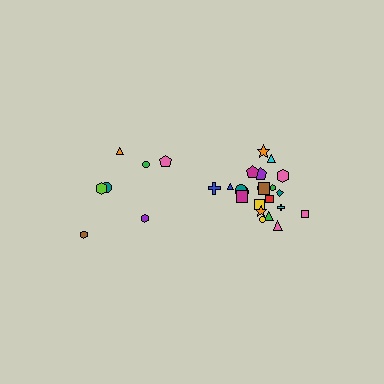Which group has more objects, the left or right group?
The right group.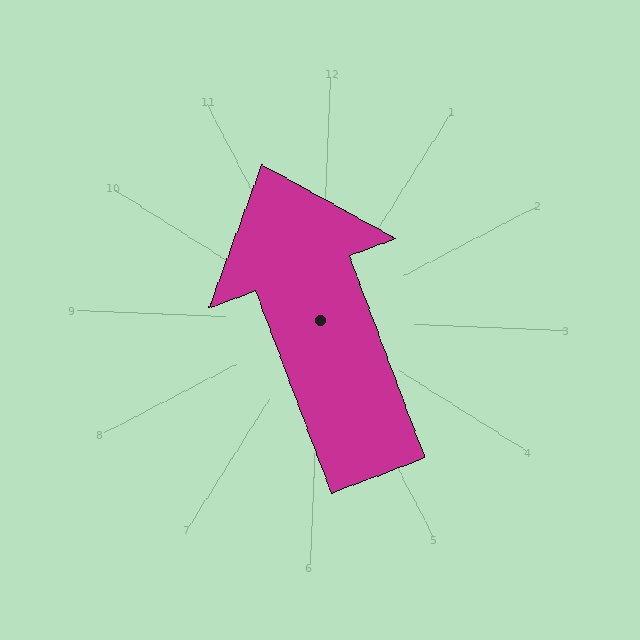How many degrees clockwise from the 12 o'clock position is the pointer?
Approximately 337 degrees.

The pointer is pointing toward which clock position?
Roughly 11 o'clock.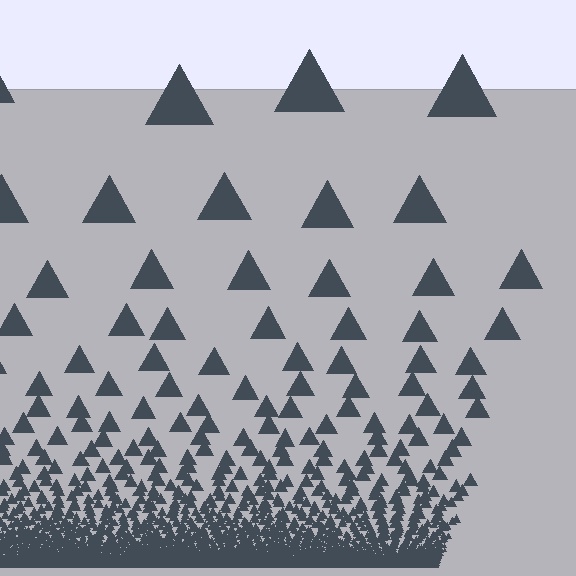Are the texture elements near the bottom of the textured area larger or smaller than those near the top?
Smaller. The gradient is inverted — elements near the bottom are smaller and denser.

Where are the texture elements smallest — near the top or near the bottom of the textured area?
Near the bottom.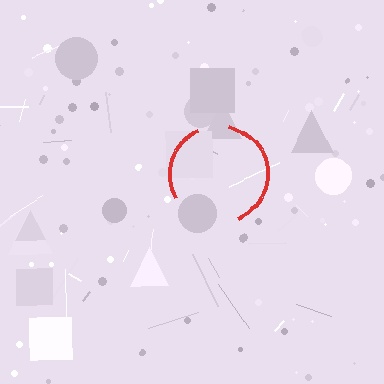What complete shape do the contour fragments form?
The contour fragments form a circle.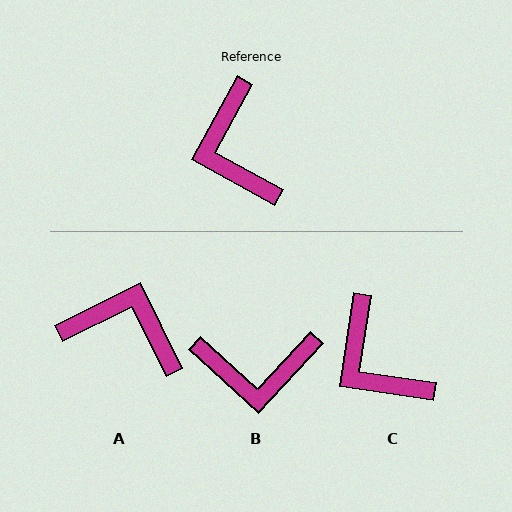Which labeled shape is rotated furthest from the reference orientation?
A, about 125 degrees away.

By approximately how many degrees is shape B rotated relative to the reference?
Approximately 76 degrees counter-clockwise.